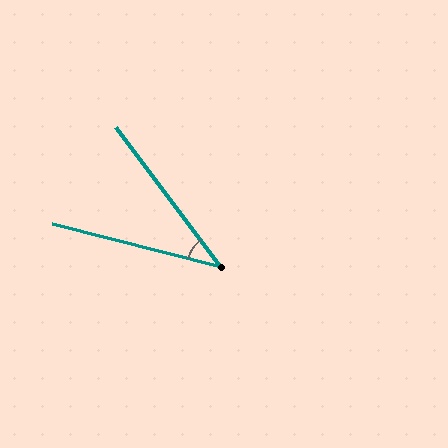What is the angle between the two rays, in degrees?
Approximately 39 degrees.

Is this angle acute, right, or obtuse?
It is acute.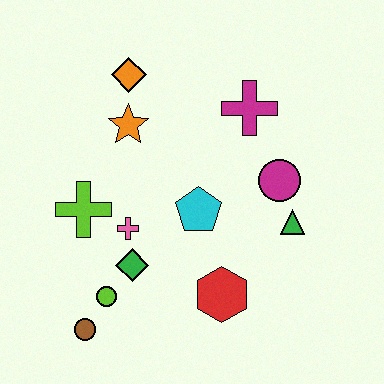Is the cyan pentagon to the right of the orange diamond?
Yes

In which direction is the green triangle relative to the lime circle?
The green triangle is to the right of the lime circle.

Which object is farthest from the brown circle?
The magenta cross is farthest from the brown circle.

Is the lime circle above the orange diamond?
No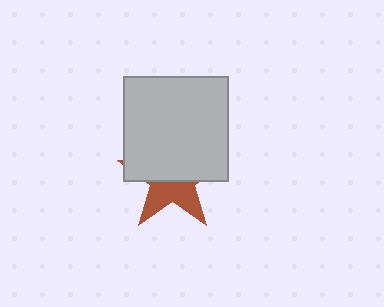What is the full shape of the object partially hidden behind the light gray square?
The partially hidden object is a brown star.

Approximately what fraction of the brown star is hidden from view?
Roughly 59% of the brown star is hidden behind the light gray square.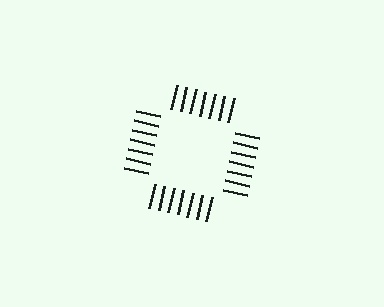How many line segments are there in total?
28 — 7 along each of the 4 edges.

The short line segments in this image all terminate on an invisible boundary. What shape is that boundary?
An illusory square — the line segments terminate on its edges but no continuous stroke is drawn.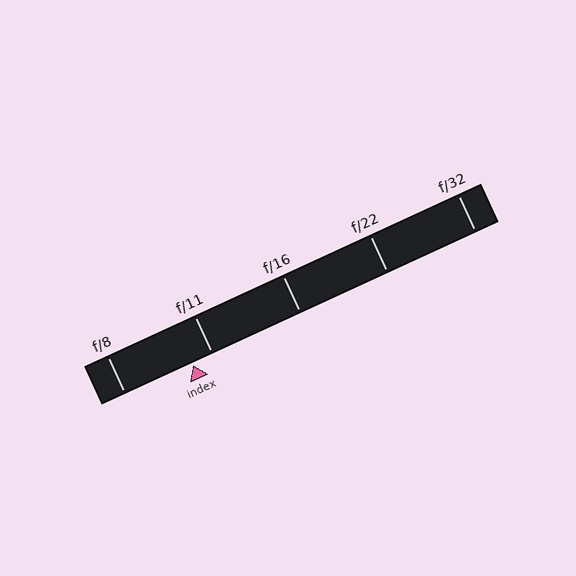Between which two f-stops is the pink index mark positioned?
The index mark is between f/8 and f/11.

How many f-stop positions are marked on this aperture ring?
There are 5 f-stop positions marked.